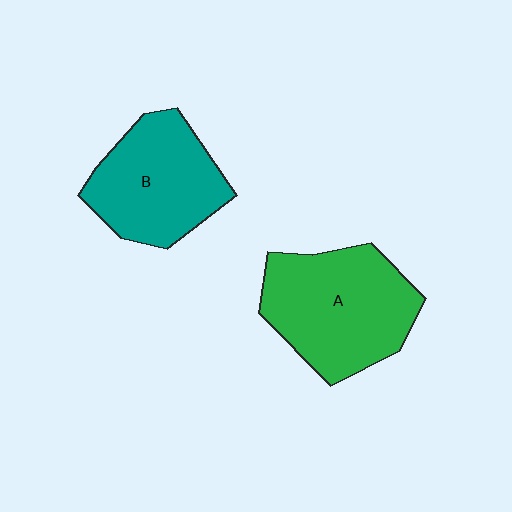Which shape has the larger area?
Shape A (green).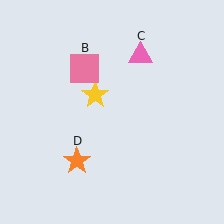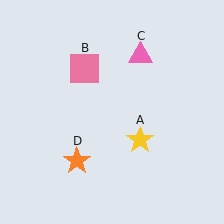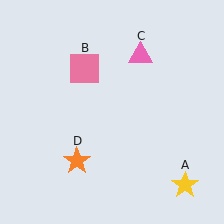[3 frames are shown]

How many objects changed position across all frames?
1 object changed position: yellow star (object A).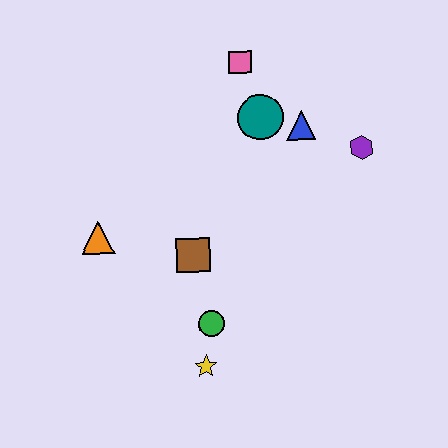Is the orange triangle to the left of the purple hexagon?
Yes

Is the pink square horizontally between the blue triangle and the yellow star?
Yes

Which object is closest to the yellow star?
The green circle is closest to the yellow star.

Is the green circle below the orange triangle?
Yes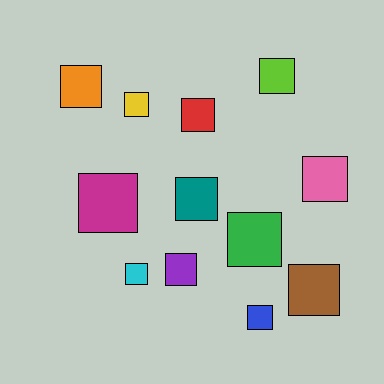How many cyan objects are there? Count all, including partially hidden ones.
There is 1 cyan object.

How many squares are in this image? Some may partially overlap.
There are 12 squares.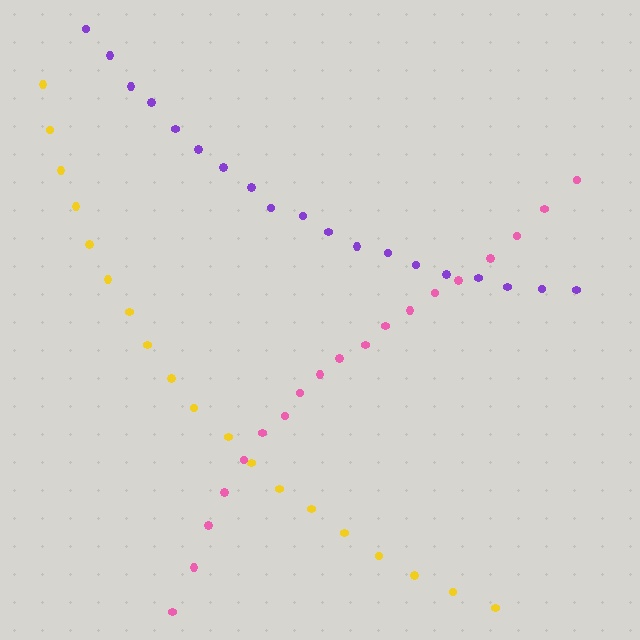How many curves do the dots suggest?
There are 3 distinct paths.